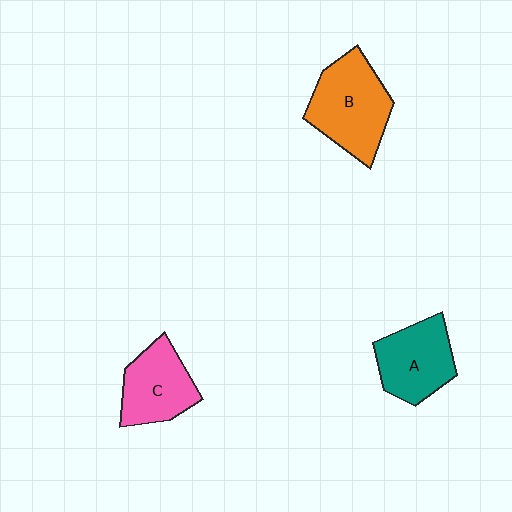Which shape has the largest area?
Shape B (orange).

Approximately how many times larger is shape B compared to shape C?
Approximately 1.3 times.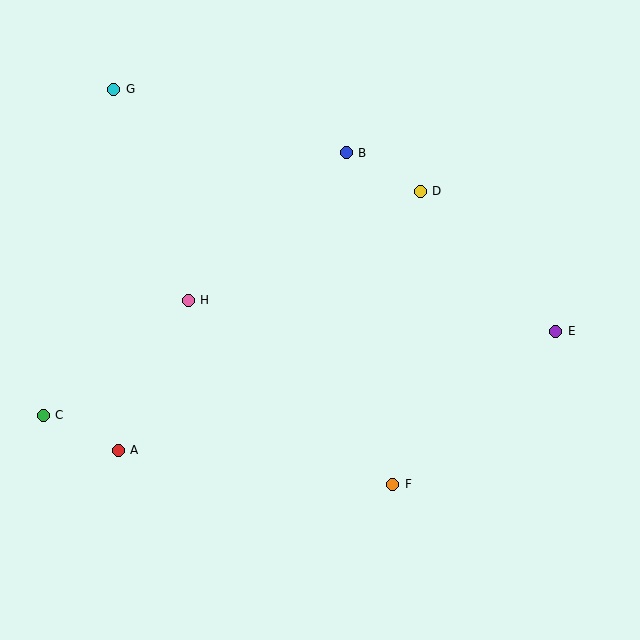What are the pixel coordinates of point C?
Point C is at (43, 415).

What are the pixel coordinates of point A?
Point A is at (118, 450).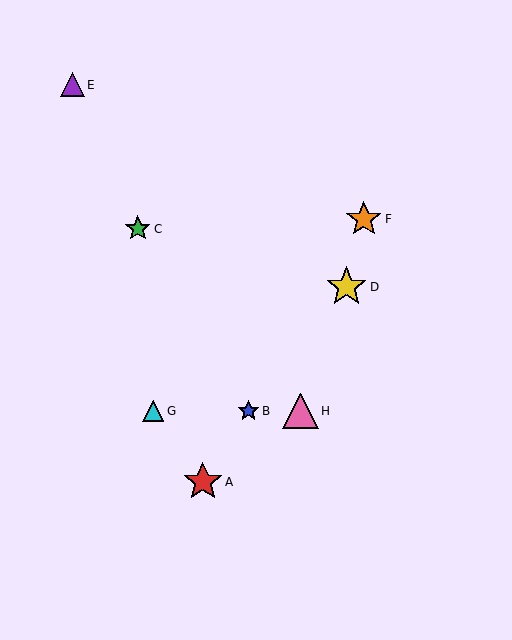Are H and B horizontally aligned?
Yes, both are at y≈411.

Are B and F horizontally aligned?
No, B is at y≈411 and F is at y≈219.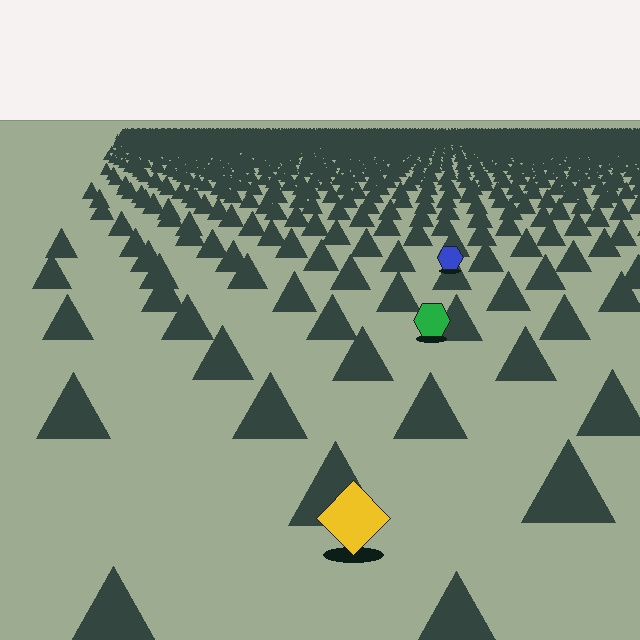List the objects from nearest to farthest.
From nearest to farthest: the yellow diamond, the green hexagon, the blue hexagon.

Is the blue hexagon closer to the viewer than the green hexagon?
No. The green hexagon is closer — you can tell from the texture gradient: the ground texture is coarser near it.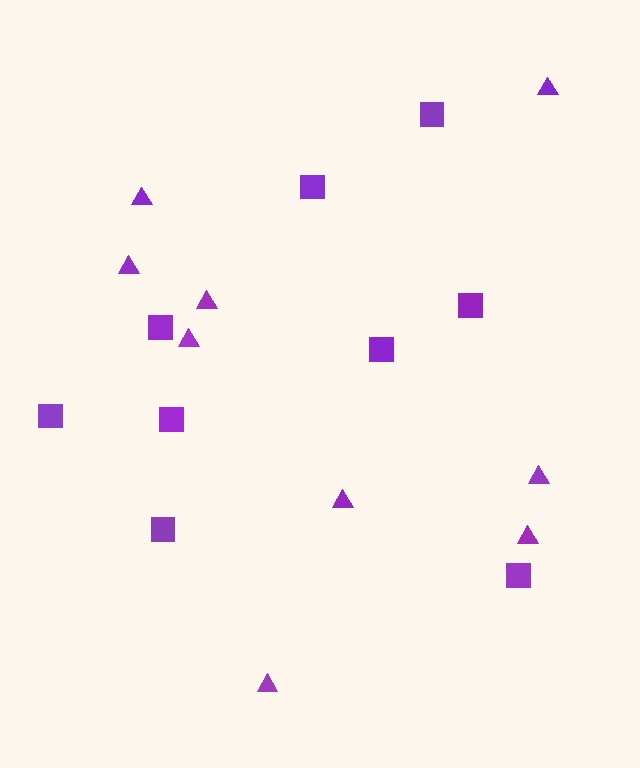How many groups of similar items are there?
There are 2 groups: one group of triangles (9) and one group of squares (9).